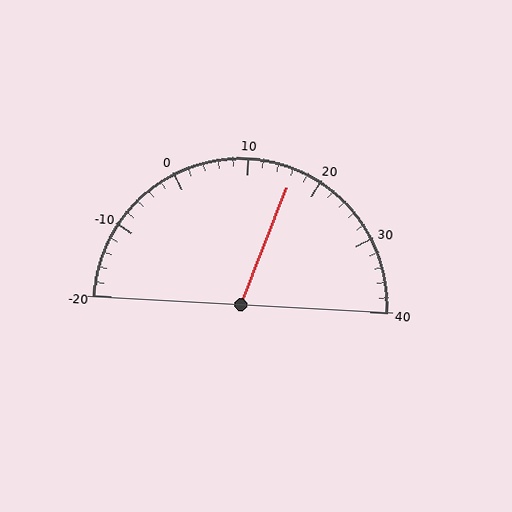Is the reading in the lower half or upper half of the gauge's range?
The reading is in the upper half of the range (-20 to 40).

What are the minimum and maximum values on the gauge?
The gauge ranges from -20 to 40.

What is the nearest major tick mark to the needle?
The nearest major tick mark is 20.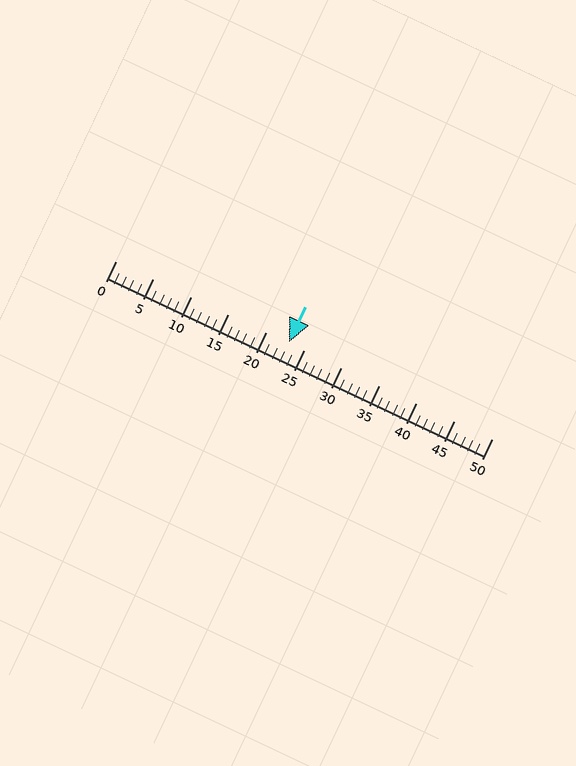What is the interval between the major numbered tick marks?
The major tick marks are spaced 5 units apart.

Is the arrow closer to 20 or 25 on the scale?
The arrow is closer to 25.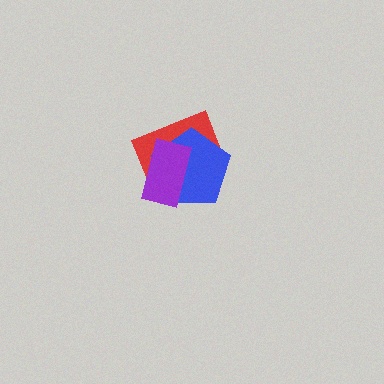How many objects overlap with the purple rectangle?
2 objects overlap with the purple rectangle.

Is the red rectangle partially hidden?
Yes, it is partially covered by another shape.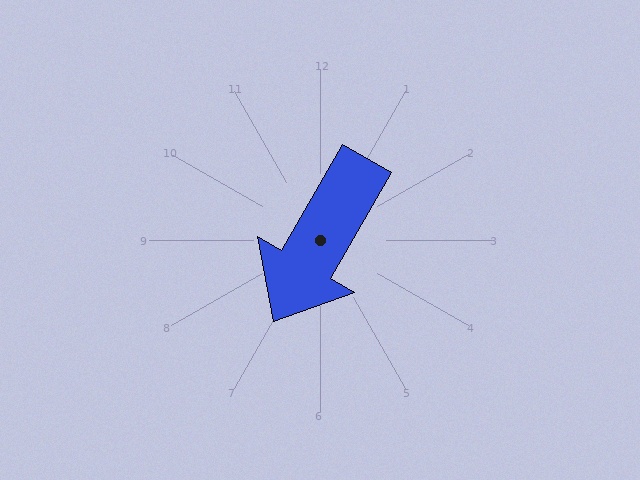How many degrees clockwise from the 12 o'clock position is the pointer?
Approximately 210 degrees.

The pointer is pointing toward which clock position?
Roughly 7 o'clock.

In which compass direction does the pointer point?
Southwest.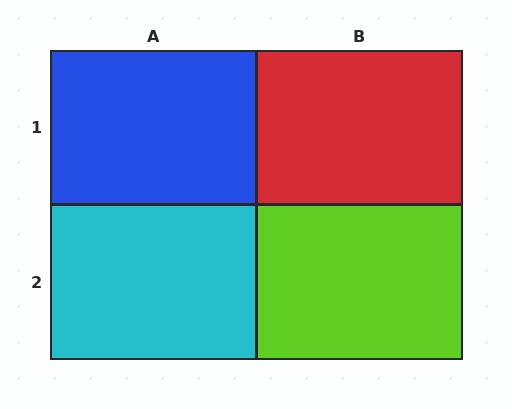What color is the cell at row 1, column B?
Red.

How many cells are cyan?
1 cell is cyan.